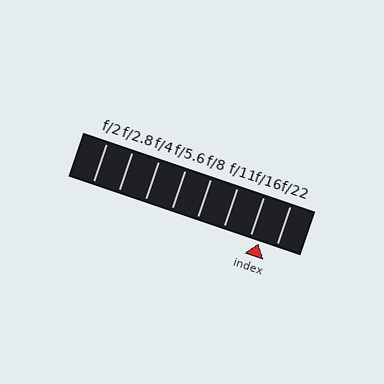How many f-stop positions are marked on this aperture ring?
There are 8 f-stop positions marked.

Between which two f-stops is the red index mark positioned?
The index mark is between f/16 and f/22.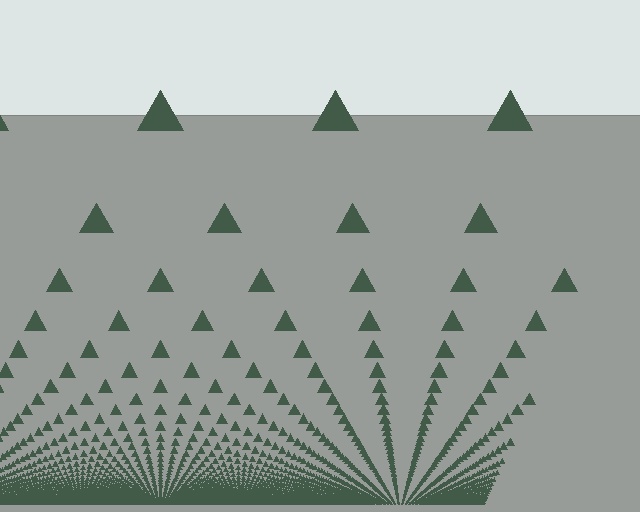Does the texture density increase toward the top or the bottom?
Density increases toward the bottom.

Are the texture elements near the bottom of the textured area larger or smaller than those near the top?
Smaller. The gradient is inverted — elements near the bottom are smaller and denser.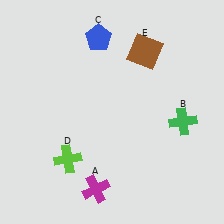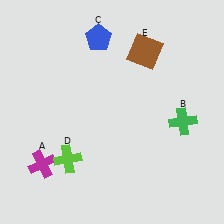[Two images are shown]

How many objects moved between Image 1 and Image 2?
1 object moved between the two images.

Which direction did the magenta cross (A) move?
The magenta cross (A) moved left.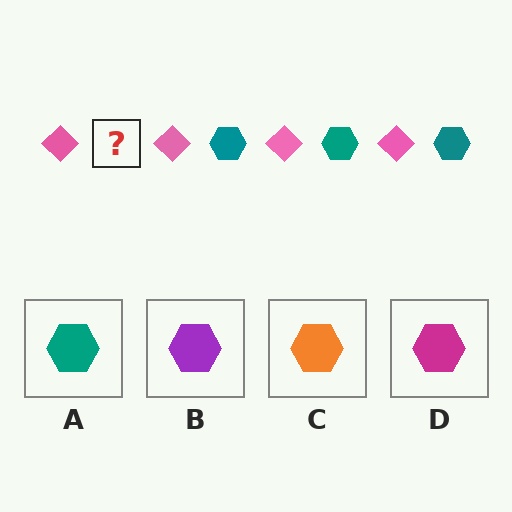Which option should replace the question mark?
Option A.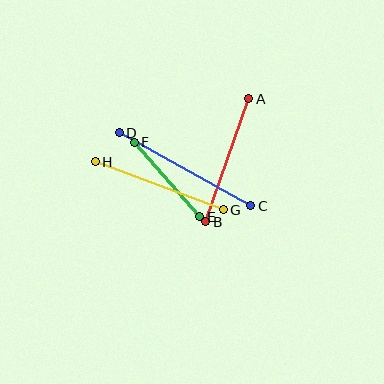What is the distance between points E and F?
The distance is approximately 99 pixels.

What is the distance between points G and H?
The distance is approximately 137 pixels.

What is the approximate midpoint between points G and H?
The midpoint is at approximately (159, 186) pixels.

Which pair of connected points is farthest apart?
Points C and D are farthest apart.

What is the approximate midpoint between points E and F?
The midpoint is at approximately (167, 180) pixels.